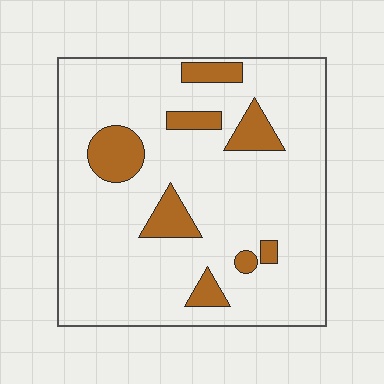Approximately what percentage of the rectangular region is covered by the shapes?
Approximately 15%.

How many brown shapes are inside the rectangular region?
8.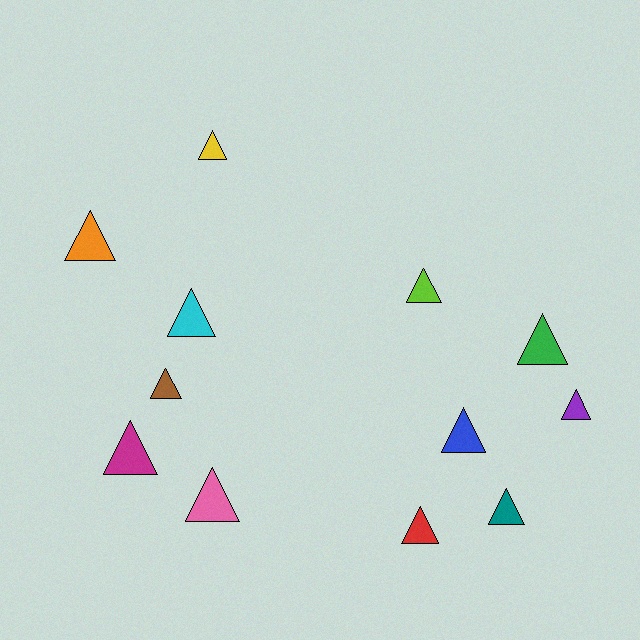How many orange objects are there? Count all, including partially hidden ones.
There is 1 orange object.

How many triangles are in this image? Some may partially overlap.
There are 12 triangles.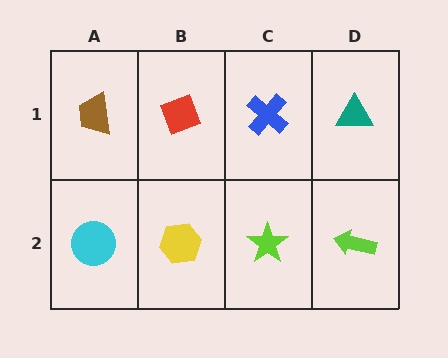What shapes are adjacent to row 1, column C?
A lime star (row 2, column C), a red diamond (row 1, column B), a teal triangle (row 1, column D).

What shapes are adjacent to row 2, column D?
A teal triangle (row 1, column D), a lime star (row 2, column C).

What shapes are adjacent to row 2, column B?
A red diamond (row 1, column B), a cyan circle (row 2, column A), a lime star (row 2, column C).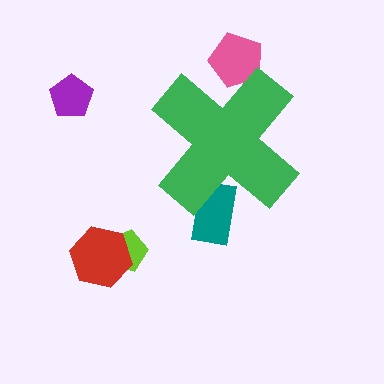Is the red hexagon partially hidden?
No, the red hexagon is fully visible.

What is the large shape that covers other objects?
A green cross.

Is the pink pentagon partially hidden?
Yes, the pink pentagon is partially hidden behind the green cross.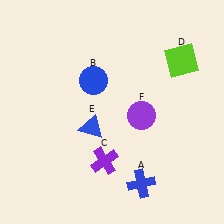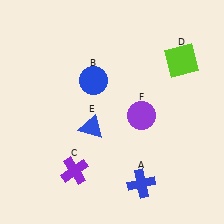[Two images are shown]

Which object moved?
The purple cross (C) moved left.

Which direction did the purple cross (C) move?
The purple cross (C) moved left.